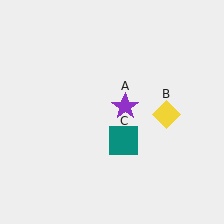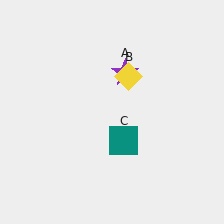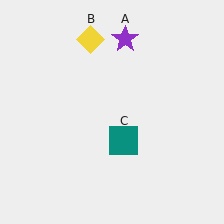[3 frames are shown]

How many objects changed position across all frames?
2 objects changed position: purple star (object A), yellow diamond (object B).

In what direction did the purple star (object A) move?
The purple star (object A) moved up.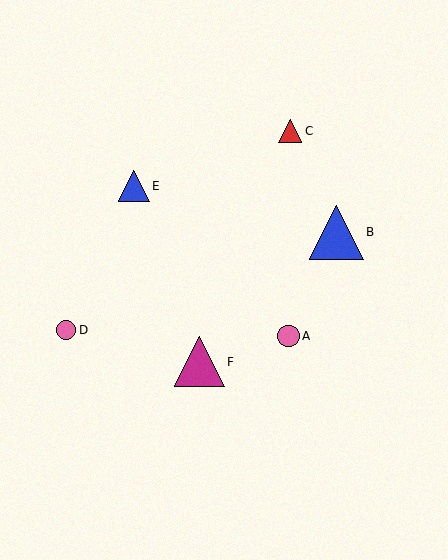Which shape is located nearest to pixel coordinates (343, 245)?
The blue triangle (labeled B) at (337, 232) is nearest to that location.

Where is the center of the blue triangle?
The center of the blue triangle is at (337, 232).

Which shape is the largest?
The blue triangle (labeled B) is the largest.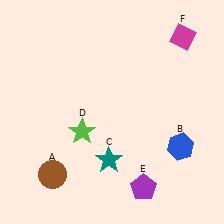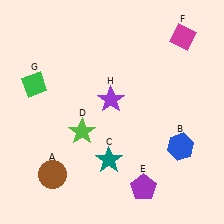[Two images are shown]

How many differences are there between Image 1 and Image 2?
There are 2 differences between the two images.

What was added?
A green diamond (G), a purple star (H) were added in Image 2.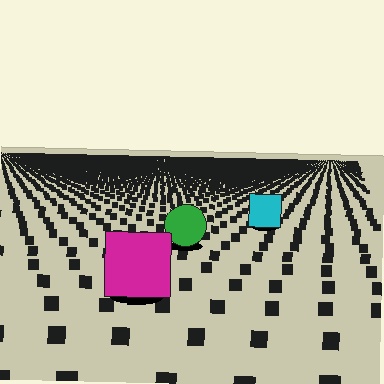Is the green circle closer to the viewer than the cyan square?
Yes. The green circle is closer — you can tell from the texture gradient: the ground texture is coarser near it.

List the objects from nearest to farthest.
From nearest to farthest: the magenta square, the green circle, the cyan square.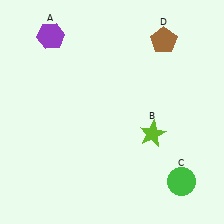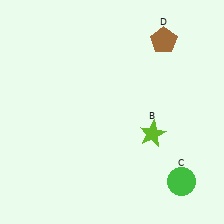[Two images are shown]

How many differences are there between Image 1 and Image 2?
There is 1 difference between the two images.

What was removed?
The purple hexagon (A) was removed in Image 2.